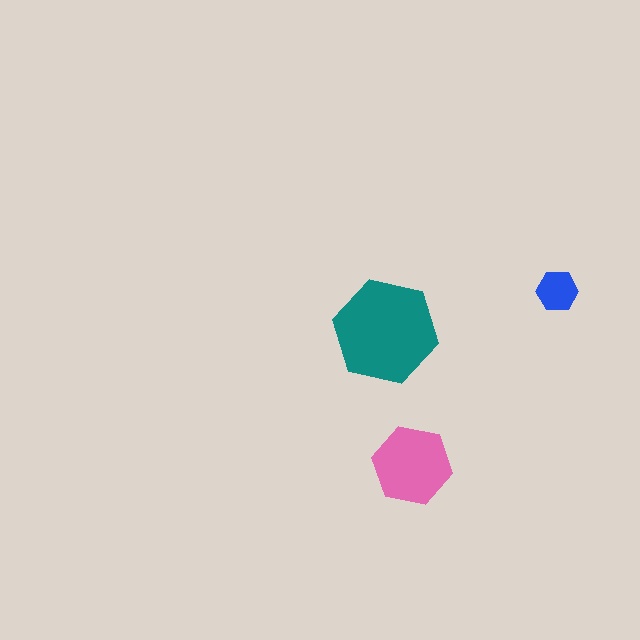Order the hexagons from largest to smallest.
the teal one, the pink one, the blue one.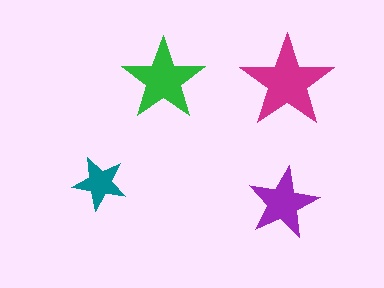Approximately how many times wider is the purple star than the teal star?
About 1.5 times wider.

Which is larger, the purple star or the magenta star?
The magenta one.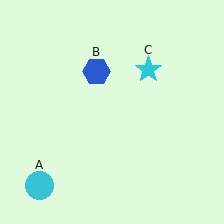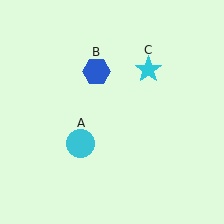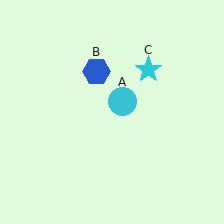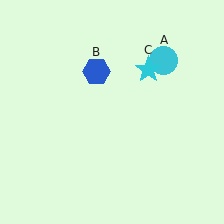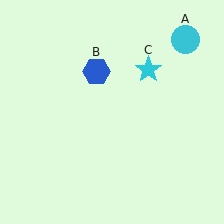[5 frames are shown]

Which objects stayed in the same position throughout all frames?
Blue hexagon (object B) and cyan star (object C) remained stationary.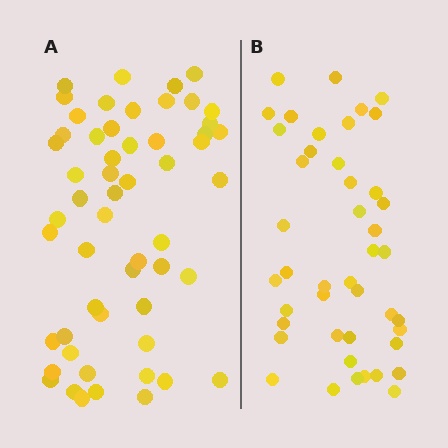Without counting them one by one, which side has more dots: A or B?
Region A (the left region) has more dots.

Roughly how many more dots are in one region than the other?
Region A has roughly 12 or so more dots than region B.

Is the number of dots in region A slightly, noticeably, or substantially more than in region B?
Region A has noticeably more, but not dramatically so. The ratio is roughly 1.2 to 1.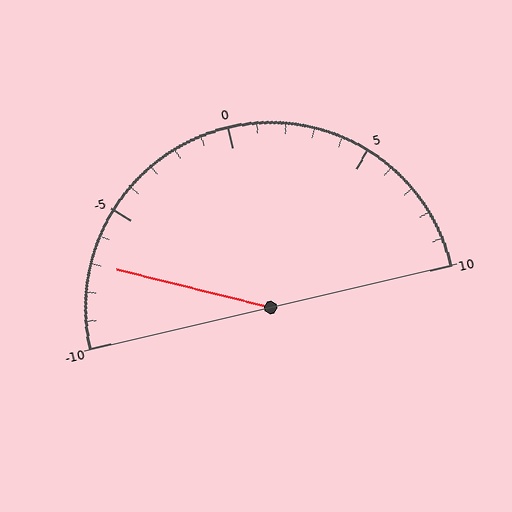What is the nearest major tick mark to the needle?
The nearest major tick mark is -5.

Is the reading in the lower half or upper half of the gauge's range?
The reading is in the lower half of the range (-10 to 10).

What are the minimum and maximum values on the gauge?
The gauge ranges from -10 to 10.